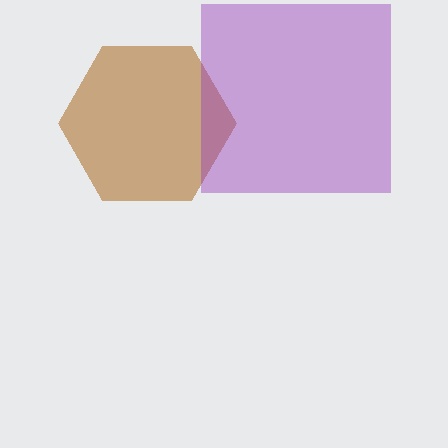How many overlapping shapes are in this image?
There are 2 overlapping shapes in the image.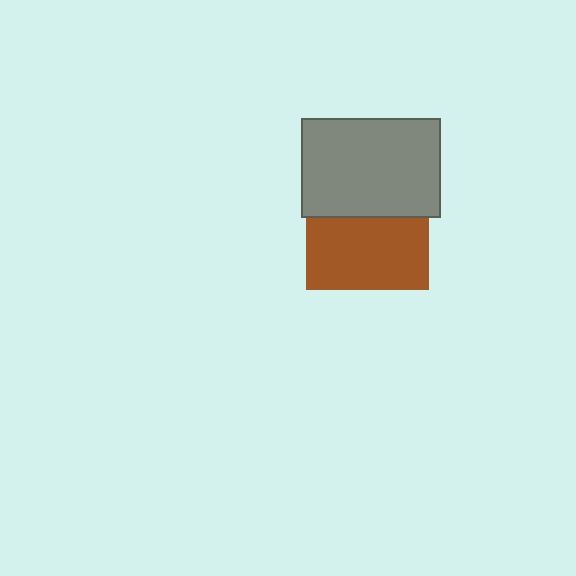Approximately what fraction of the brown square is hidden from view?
Roughly 42% of the brown square is hidden behind the gray rectangle.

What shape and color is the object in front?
The object in front is a gray rectangle.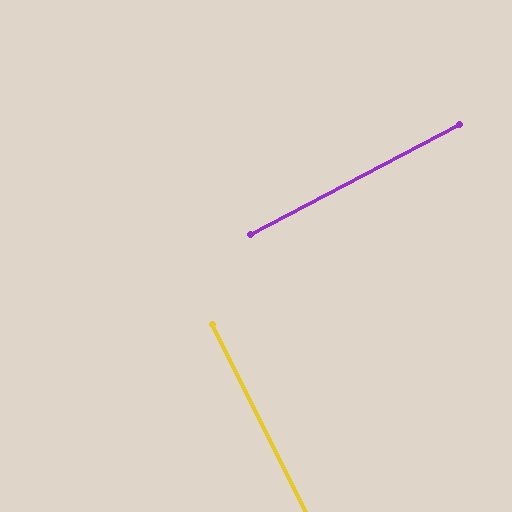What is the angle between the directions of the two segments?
Approximately 89 degrees.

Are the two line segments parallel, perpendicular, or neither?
Perpendicular — they meet at approximately 89°.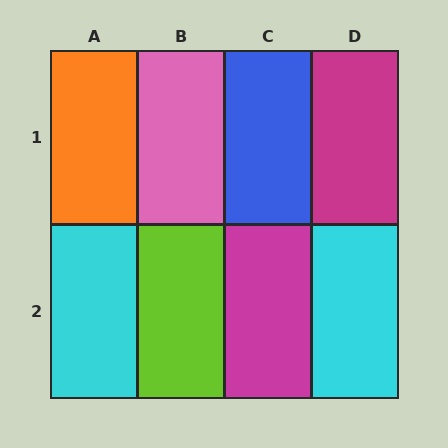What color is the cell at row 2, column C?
Magenta.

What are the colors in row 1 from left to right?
Orange, pink, blue, magenta.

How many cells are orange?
1 cell is orange.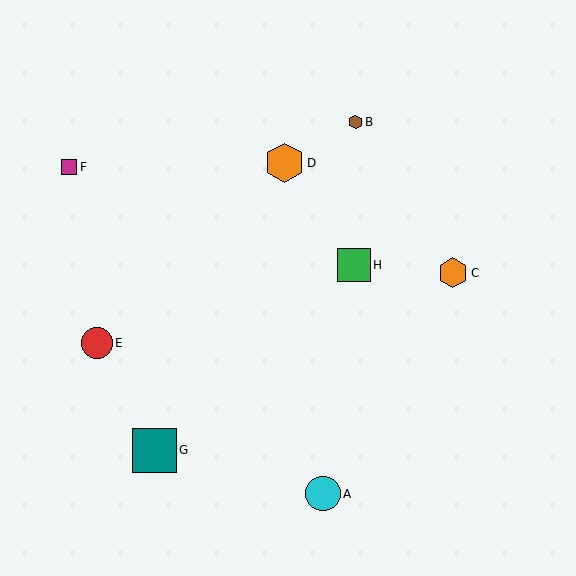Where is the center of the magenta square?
The center of the magenta square is at (69, 167).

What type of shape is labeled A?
Shape A is a cyan circle.